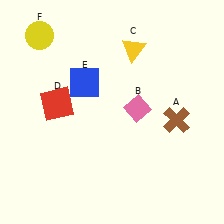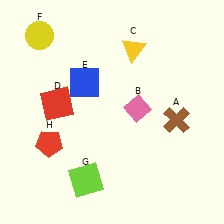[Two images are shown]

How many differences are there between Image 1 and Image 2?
There are 2 differences between the two images.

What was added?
A lime square (G), a red pentagon (H) were added in Image 2.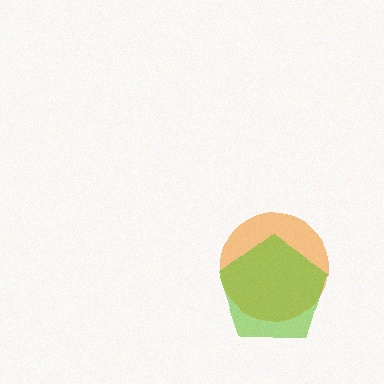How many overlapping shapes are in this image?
There are 2 overlapping shapes in the image.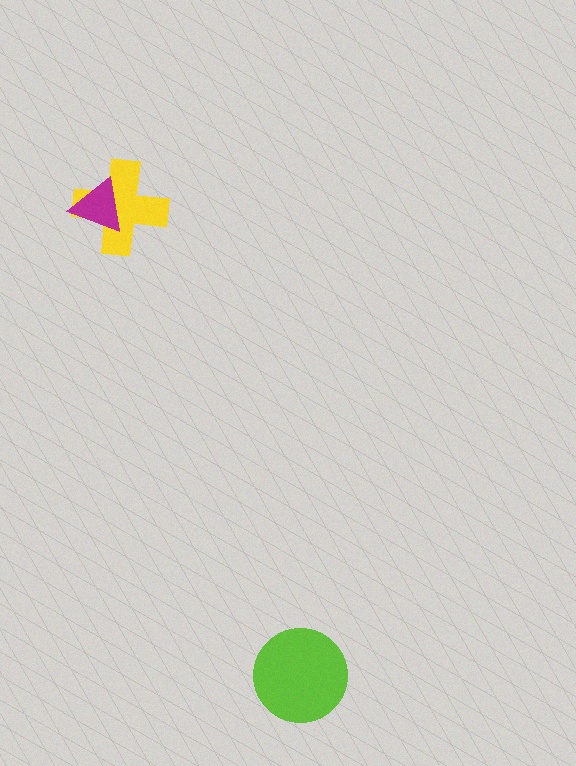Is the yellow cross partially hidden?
Yes, it is partially covered by another shape.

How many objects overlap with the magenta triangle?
1 object overlaps with the magenta triangle.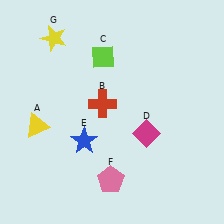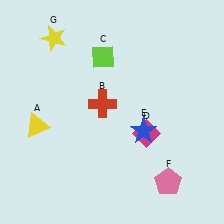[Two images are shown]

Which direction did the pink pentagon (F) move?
The pink pentagon (F) moved right.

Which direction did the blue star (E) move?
The blue star (E) moved right.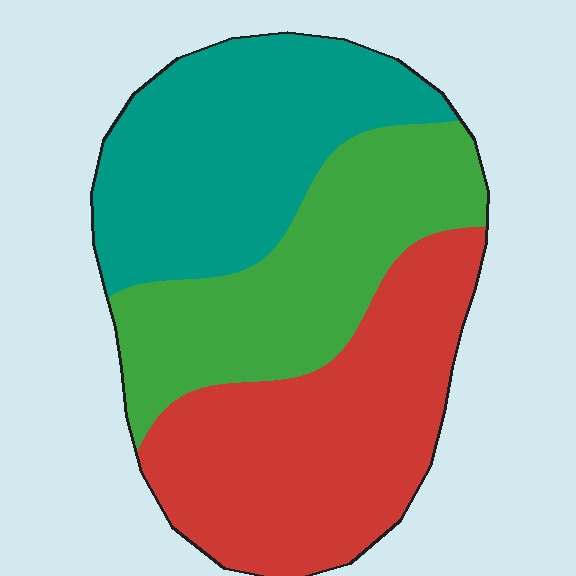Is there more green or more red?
Red.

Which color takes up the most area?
Red, at roughly 35%.